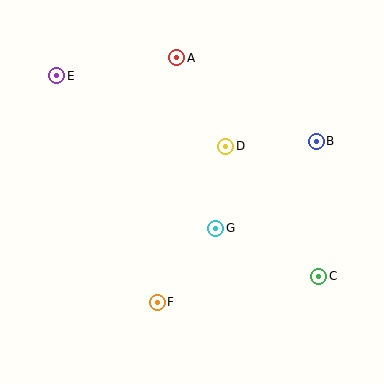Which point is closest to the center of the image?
Point G at (216, 228) is closest to the center.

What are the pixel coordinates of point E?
Point E is at (57, 76).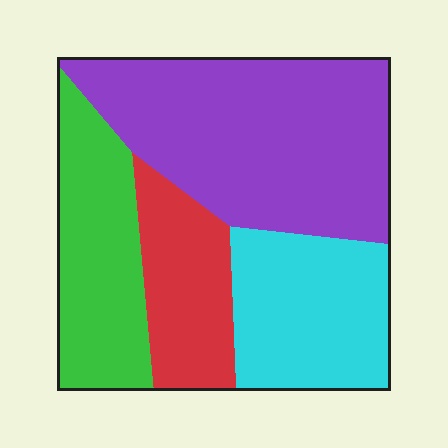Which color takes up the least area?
Red, at roughly 15%.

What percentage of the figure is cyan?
Cyan takes up about one fifth (1/5) of the figure.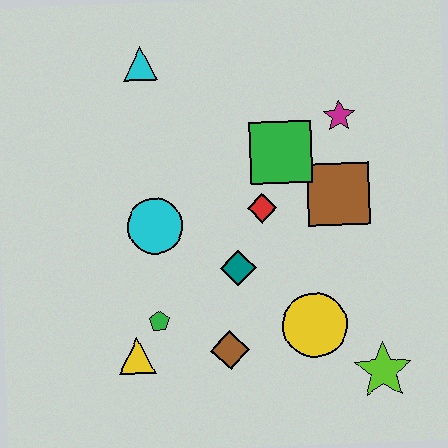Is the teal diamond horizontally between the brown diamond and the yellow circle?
Yes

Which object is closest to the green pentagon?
The yellow triangle is closest to the green pentagon.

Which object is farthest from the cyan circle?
The lime star is farthest from the cyan circle.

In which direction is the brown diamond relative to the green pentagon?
The brown diamond is to the right of the green pentagon.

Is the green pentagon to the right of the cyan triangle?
Yes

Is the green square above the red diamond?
Yes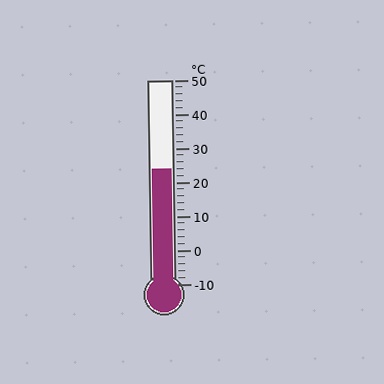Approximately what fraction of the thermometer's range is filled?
The thermometer is filled to approximately 55% of its range.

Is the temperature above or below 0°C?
The temperature is above 0°C.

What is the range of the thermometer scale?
The thermometer scale ranges from -10°C to 50°C.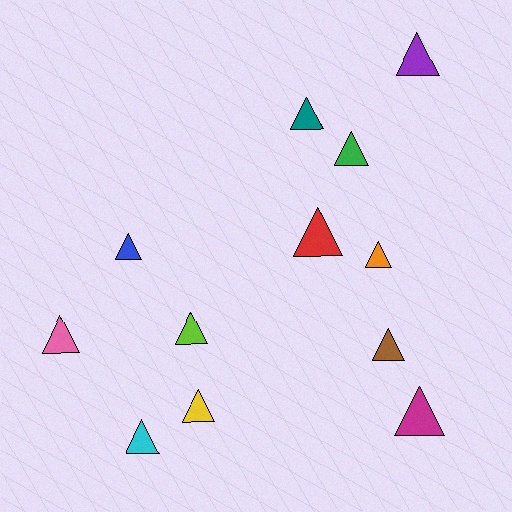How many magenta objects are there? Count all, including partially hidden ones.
There is 1 magenta object.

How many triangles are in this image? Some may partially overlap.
There are 12 triangles.